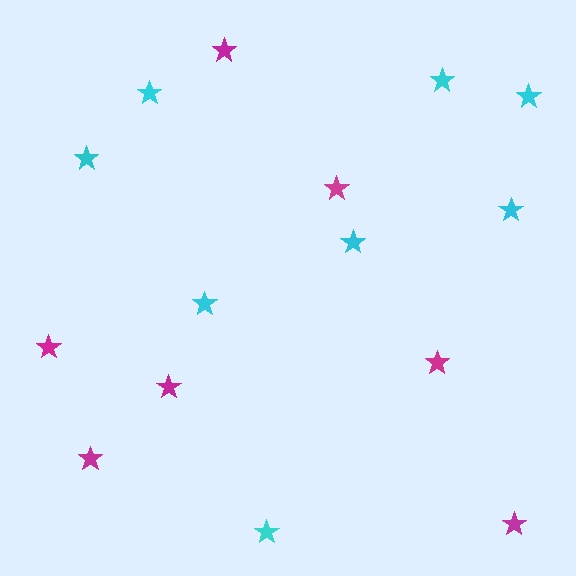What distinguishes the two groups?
There are 2 groups: one group of cyan stars (8) and one group of magenta stars (7).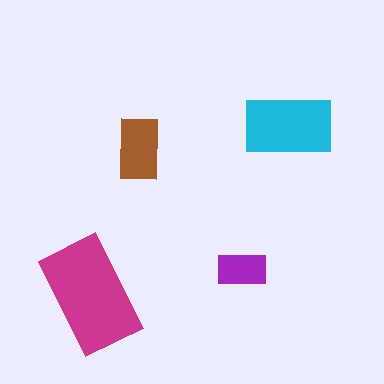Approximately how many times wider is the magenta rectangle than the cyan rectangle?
About 1.5 times wider.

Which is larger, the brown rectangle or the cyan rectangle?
The cyan one.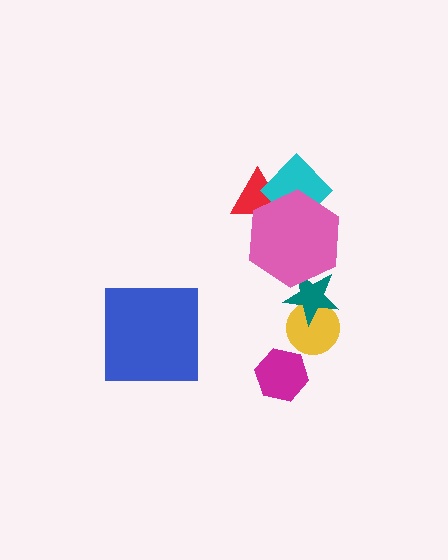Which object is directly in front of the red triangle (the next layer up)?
The cyan diamond is directly in front of the red triangle.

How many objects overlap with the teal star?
2 objects overlap with the teal star.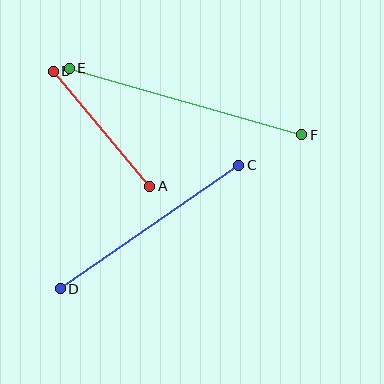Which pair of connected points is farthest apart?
Points E and F are farthest apart.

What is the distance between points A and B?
The distance is approximately 150 pixels.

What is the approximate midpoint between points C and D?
The midpoint is at approximately (150, 227) pixels.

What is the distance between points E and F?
The distance is approximately 242 pixels.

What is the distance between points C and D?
The distance is approximately 217 pixels.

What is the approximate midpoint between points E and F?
The midpoint is at approximately (186, 102) pixels.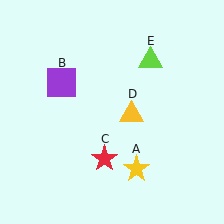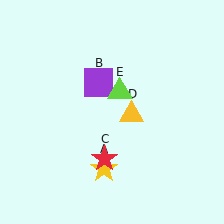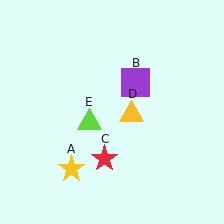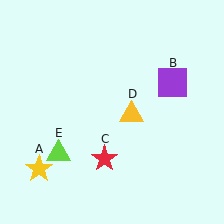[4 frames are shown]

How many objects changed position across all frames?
3 objects changed position: yellow star (object A), purple square (object B), lime triangle (object E).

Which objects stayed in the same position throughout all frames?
Red star (object C) and yellow triangle (object D) remained stationary.